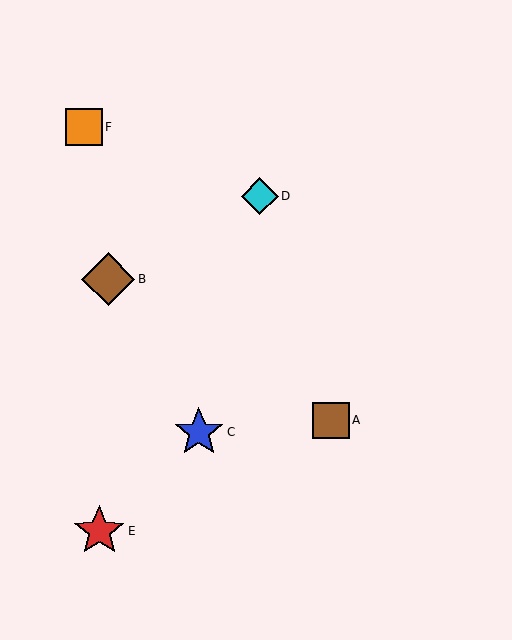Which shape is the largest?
The brown diamond (labeled B) is the largest.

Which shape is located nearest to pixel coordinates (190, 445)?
The blue star (labeled C) at (199, 432) is nearest to that location.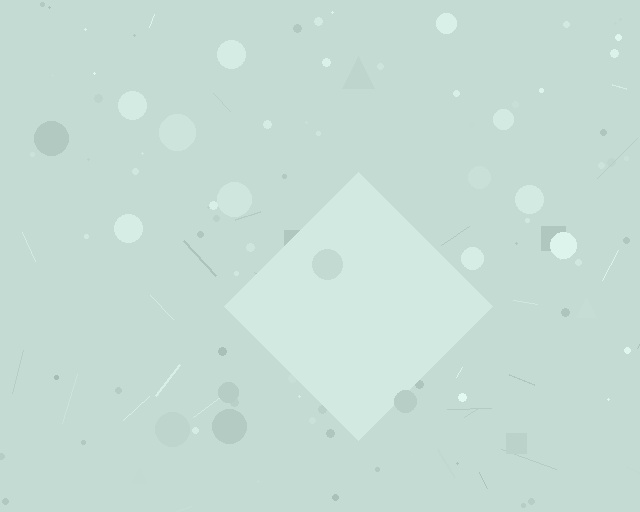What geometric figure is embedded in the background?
A diamond is embedded in the background.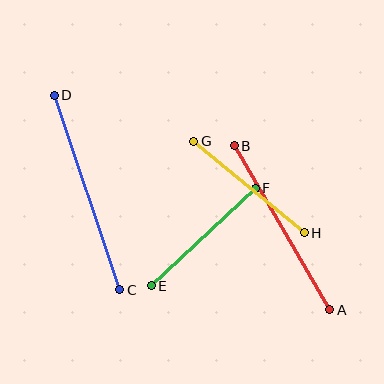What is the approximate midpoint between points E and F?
The midpoint is at approximately (203, 237) pixels.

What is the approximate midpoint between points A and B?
The midpoint is at approximately (282, 228) pixels.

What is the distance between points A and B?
The distance is approximately 190 pixels.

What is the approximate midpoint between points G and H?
The midpoint is at approximately (249, 187) pixels.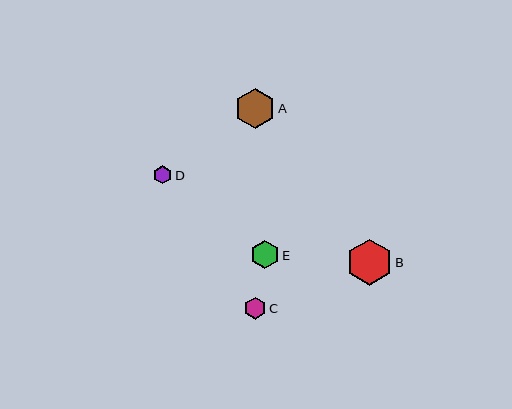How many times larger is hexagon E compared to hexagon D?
Hexagon E is approximately 1.6 times the size of hexagon D.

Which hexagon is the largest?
Hexagon B is the largest with a size of approximately 46 pixels.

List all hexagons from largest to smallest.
From largest to smallest: B, A, E, C, D.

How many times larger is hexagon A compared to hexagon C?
Hexagon A is approximately 1.8 times the size of hexagon C.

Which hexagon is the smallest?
Hexagon D is the smallest with a size of approximately 18 pixels.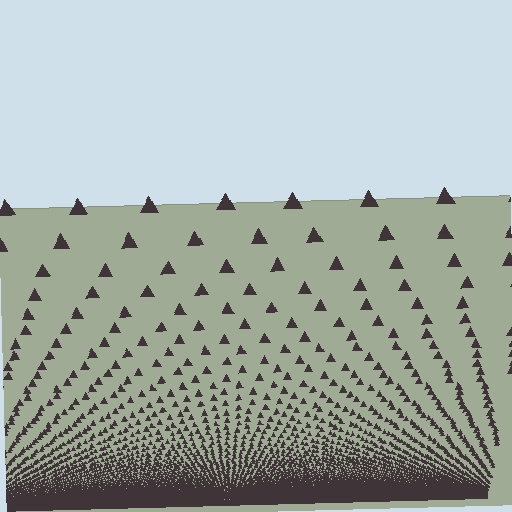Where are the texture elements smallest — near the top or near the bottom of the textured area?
Near the bottom.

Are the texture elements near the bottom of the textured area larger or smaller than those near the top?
Smaller. The gradient is inverted — elements near the bottom are smaller and denser.